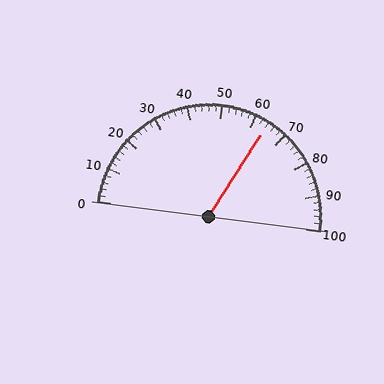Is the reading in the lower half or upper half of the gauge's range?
The reading is in the upper half of the range (0 to 100).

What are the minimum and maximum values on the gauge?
The gauge ranges from 0 to 100.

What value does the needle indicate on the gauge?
The needle indicates approximately 64.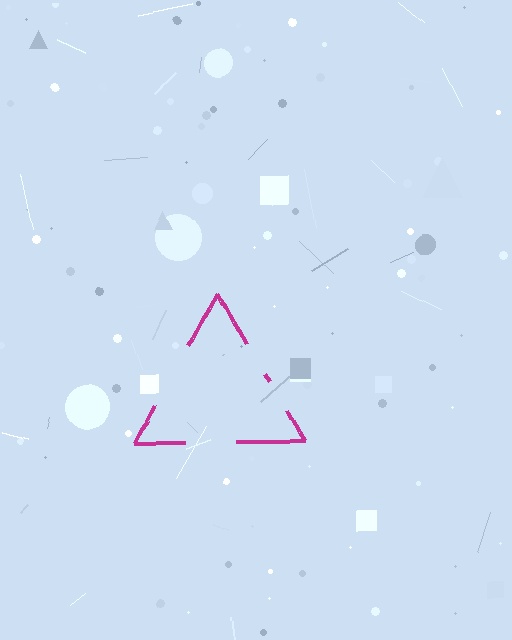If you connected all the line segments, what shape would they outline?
They would outline a triangle.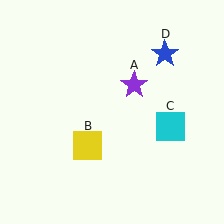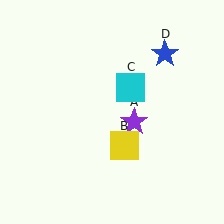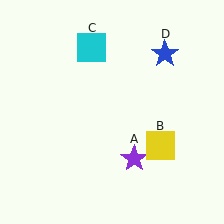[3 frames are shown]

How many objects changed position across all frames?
3 objects changed position: purple star (object A), yellow square (object B), cyan square (object C).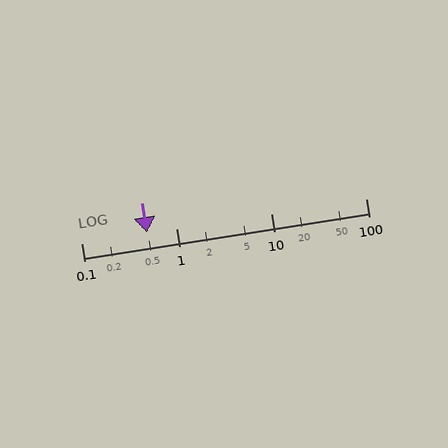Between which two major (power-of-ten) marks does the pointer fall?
The pointer is between 0.1 and 1.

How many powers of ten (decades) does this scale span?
The scale spans 3 decades, from 0.1 to 100.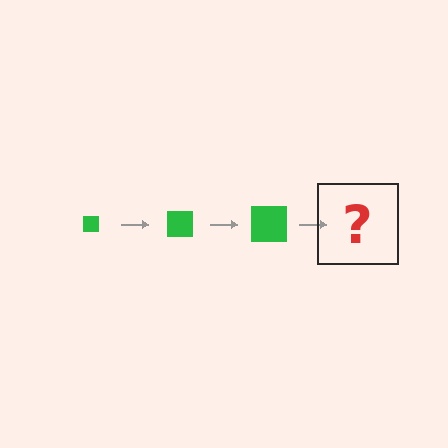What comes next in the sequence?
The next element should be a green square, larger than the previous one.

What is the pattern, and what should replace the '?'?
The pattern is that the square gets progressively larger each step. The '?' should be a green square, larger than the previous one.